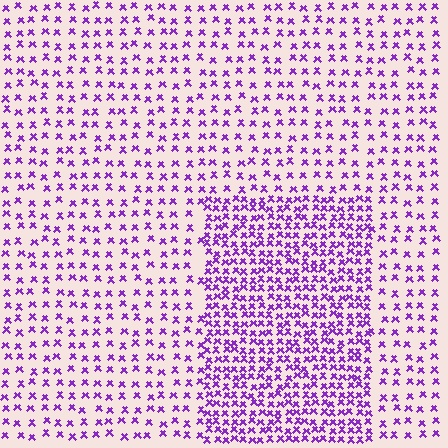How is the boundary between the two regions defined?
The boundary is defined by a change in element density (approximately 2.1x ratio). All elements are the same color, size, and shape.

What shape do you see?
I see a rectangle.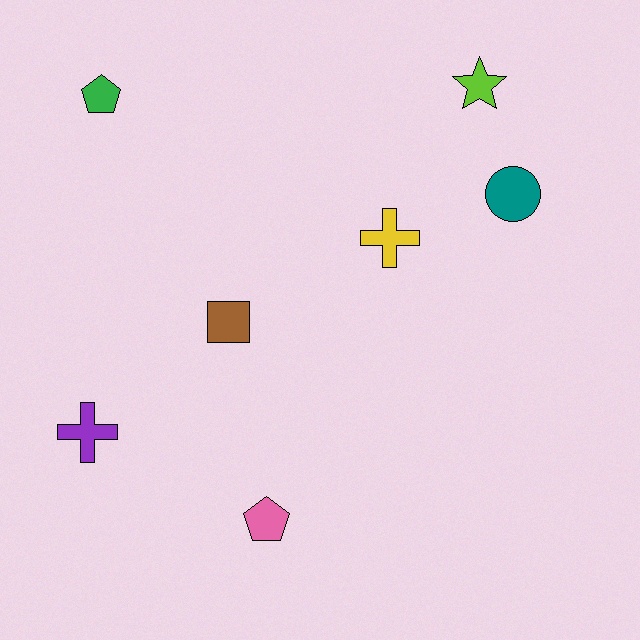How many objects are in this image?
There are 7 objects.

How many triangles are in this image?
There are no triangles.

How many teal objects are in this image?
There is 1 teal object.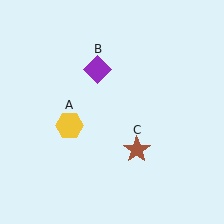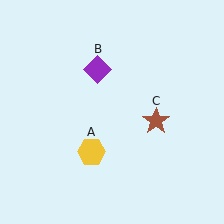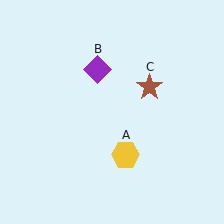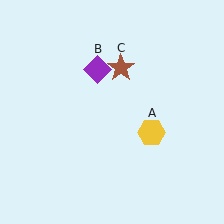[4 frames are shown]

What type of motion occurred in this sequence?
The yellow hexagon (object A), brown star (object C) rotated counterclockwise around the center of the scene.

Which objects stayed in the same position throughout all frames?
Purple diamond (object B) remained stationary.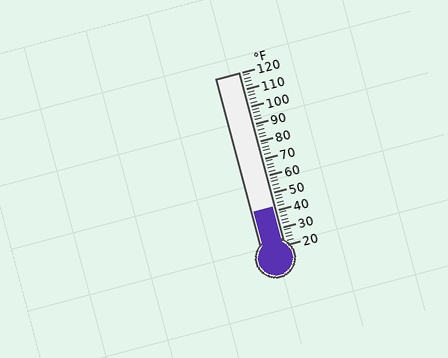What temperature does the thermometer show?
The thermometer shows approximately 42°F.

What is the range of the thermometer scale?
The thermometer scale ranges from 20°F to 120°F.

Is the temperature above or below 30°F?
The temperature is above 30°F.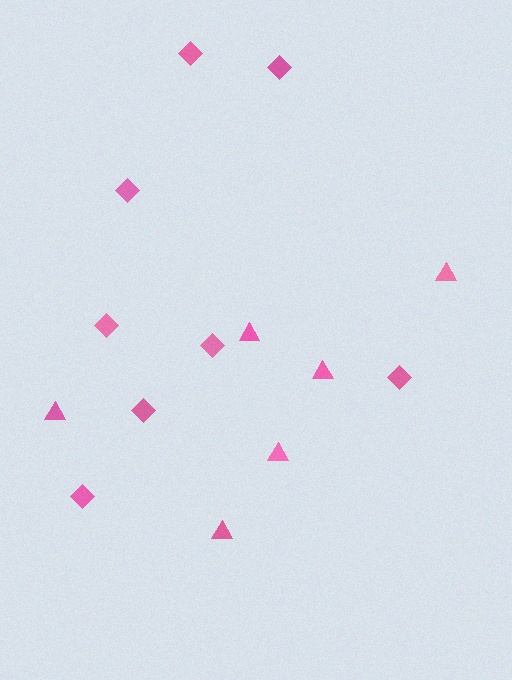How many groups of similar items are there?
There are 2 groups: one group of diamonds (8) and one group of triangles (6).